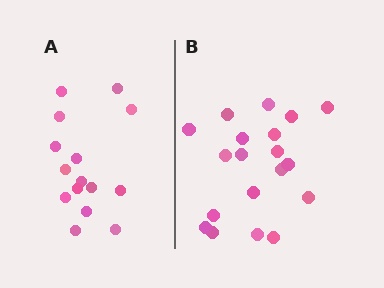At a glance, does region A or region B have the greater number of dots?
Region B (the right region) has more dots.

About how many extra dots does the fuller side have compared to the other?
Region B has about 4 more dots than region A.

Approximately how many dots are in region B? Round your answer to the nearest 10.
About 20 dots. (The exact count is 19, which rounds to 20.)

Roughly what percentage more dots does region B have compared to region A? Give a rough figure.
About 25% more.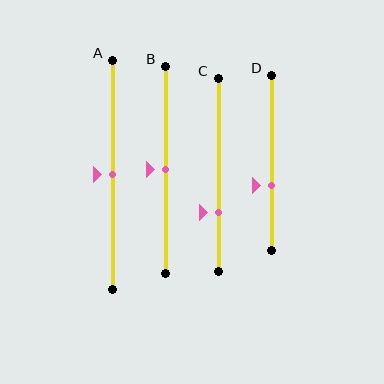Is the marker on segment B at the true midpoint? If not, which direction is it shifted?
Yes, the marker on segment B is at the true midpoint.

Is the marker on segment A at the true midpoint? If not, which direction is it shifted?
Yes, the marker on segment A is at the true midpoint.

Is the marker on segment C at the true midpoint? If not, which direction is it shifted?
No, the marker on segment C is shifted downward by about 19% of the segment length.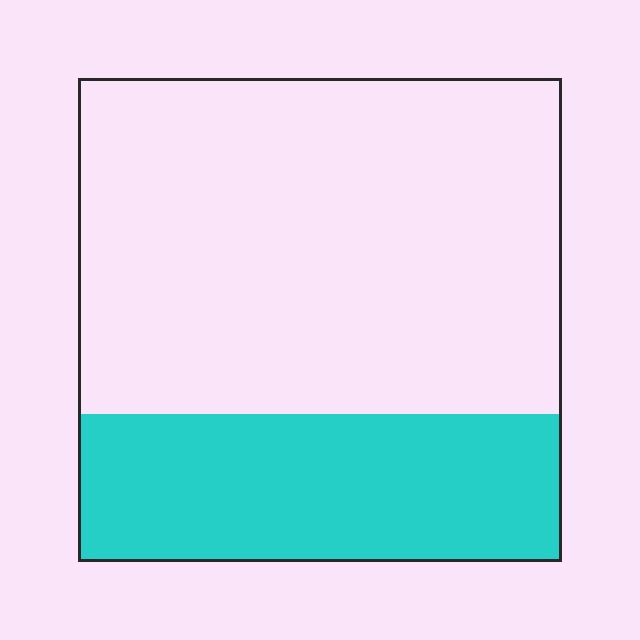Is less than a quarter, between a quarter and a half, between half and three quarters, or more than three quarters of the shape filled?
Between a quarter and a half.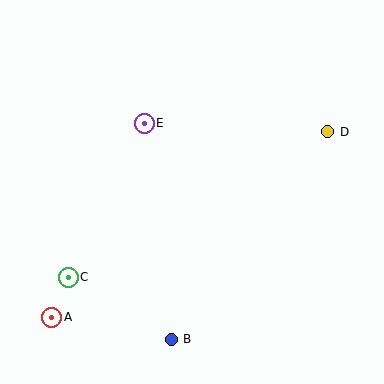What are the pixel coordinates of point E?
Point E is at (144, 123).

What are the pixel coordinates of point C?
Point C is at (68, 277).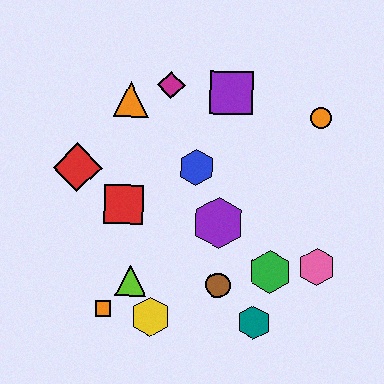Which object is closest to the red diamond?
The red square is closest to the red diamond.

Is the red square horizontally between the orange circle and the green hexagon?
No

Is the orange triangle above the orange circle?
Yes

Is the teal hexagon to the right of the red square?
Yes